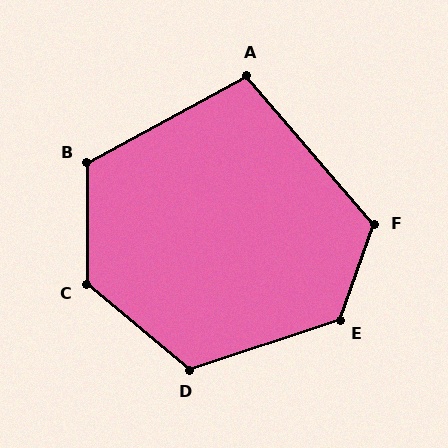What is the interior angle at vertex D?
Approximately 122 degrees (obtuse).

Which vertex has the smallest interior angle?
A, at approximately 102 degrees.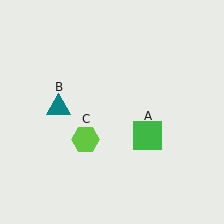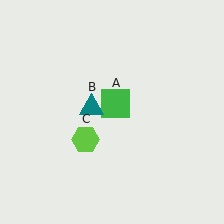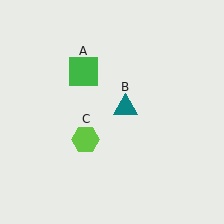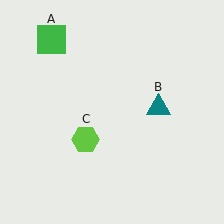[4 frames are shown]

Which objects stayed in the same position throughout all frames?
Lime hexagon (object C) remained stationary.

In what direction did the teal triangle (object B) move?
The teal triangle (object B) moved right.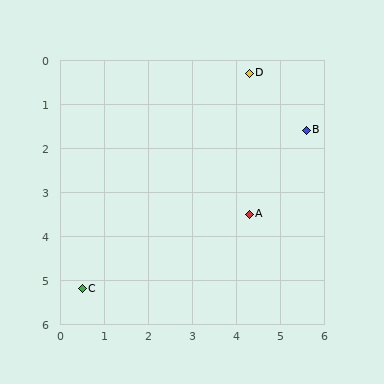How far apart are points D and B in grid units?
Points D and B are about 1.8 grid units apart.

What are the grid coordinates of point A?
Point A is at approximately (4.3, 3.5).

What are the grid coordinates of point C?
Point C is at approximately (0.5, 5.2).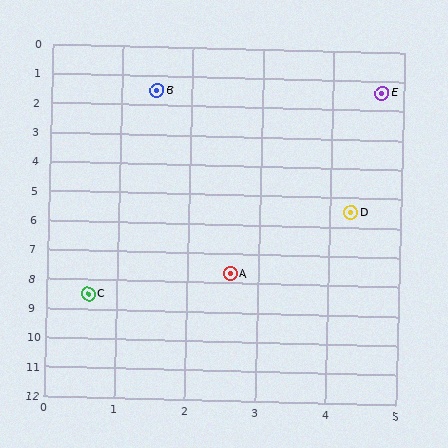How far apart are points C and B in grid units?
Points C and B are about 7.1 grid units apart.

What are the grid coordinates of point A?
Point A is at approximately (2.6, 7.7).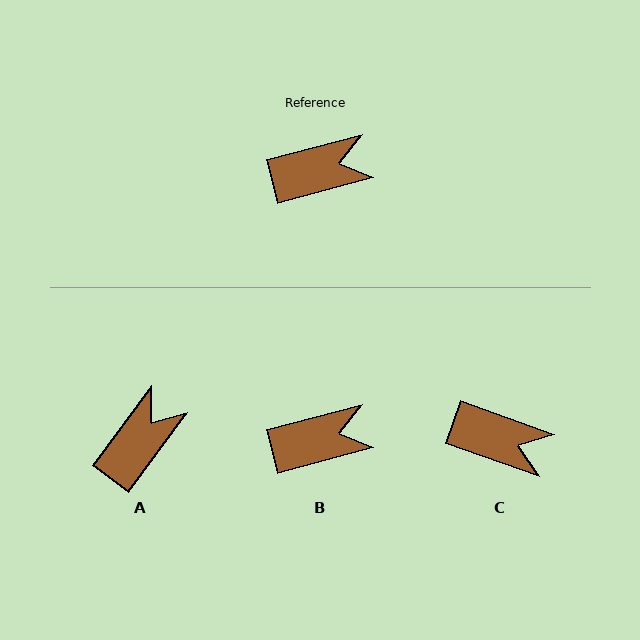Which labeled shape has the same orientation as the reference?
B.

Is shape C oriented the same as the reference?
No, it is off by about 35 degrees.